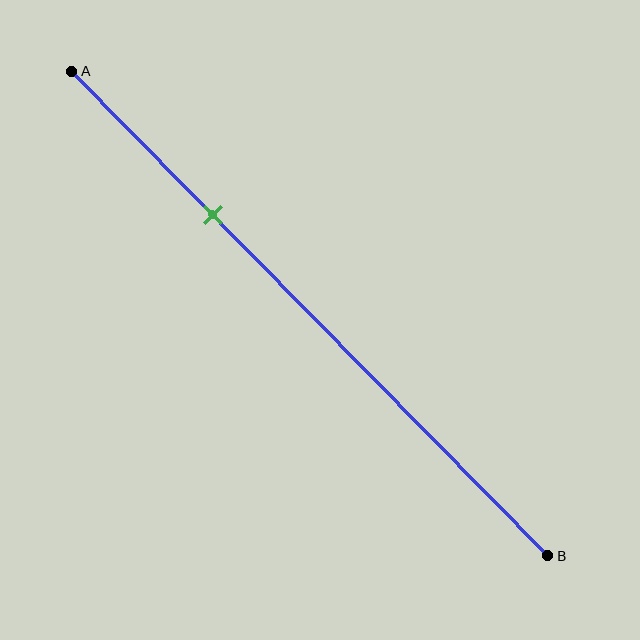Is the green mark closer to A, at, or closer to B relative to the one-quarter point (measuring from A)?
The green mark is closer to point B than the one-quarter point of segment AB.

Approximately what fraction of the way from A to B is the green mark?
The green mark is approximately 30% of the way from A to B.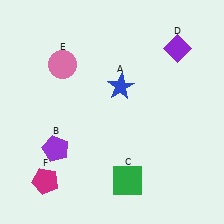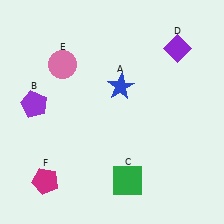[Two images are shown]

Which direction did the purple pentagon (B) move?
The purple pentagon (B) moved up.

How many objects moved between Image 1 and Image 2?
1 object moved between the two images.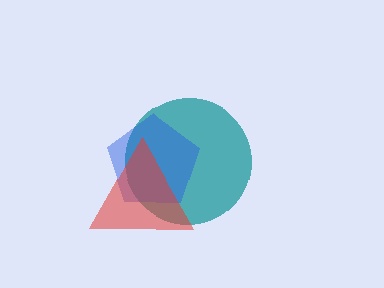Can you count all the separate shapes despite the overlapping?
Yes, there are 3 separate shapes.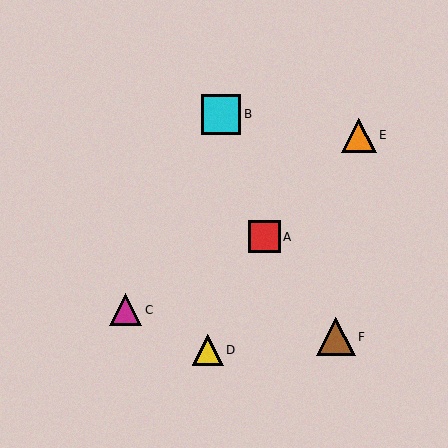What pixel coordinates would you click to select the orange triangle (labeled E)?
Click at (359, 135) to select the orange triangle E.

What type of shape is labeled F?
Shape F is a brown triangle.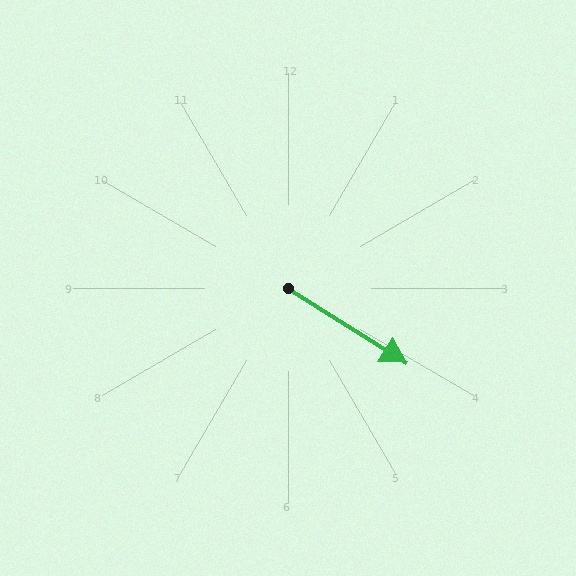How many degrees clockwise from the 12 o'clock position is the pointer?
Approximately 122 degrees.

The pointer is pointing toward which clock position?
Roughly 4 o'clock.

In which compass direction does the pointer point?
Southeast.